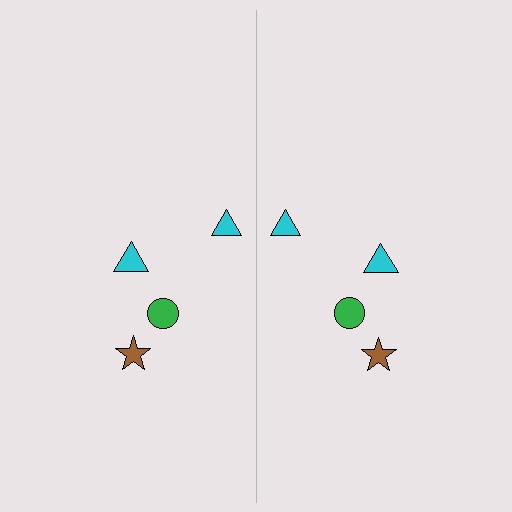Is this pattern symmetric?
Yes, this pattern has bilateral (reflection) symmetry.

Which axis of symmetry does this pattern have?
The pattern has a vertical axis of symmetry running through the center of the image.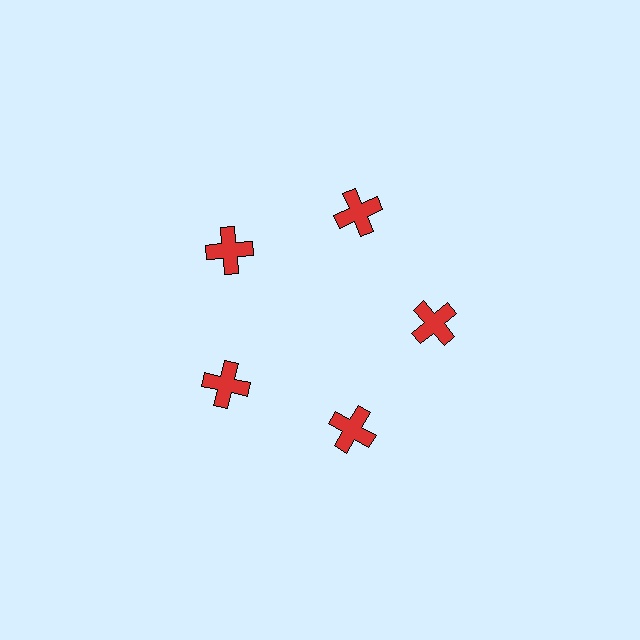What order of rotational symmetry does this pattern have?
This pattern has 5-fold rotational symmetry.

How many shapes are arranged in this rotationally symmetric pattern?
There are 5 shapes, arranged in 5 groups of 1.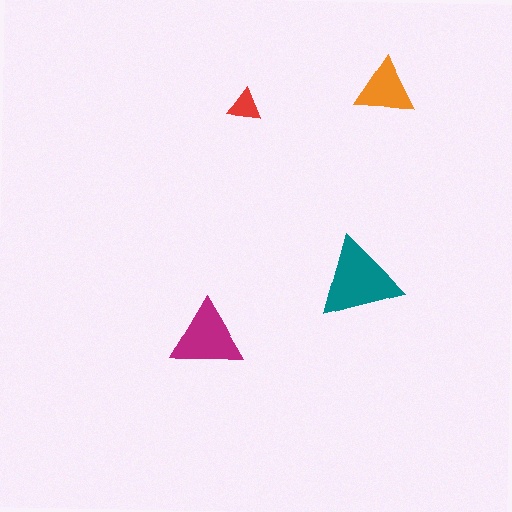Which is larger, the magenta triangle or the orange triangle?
The magenta one.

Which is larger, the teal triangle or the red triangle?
The teal one.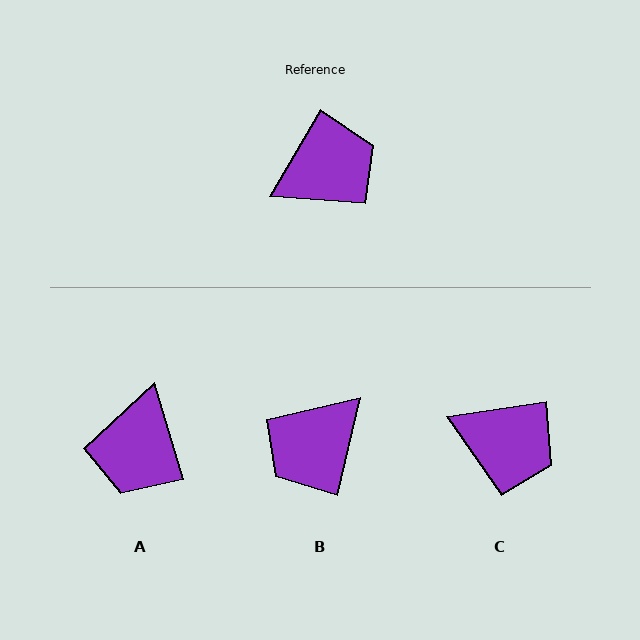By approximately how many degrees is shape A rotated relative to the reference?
Approximately 133 degrees clockwise.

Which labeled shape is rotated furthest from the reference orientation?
B, about 163 degrees away.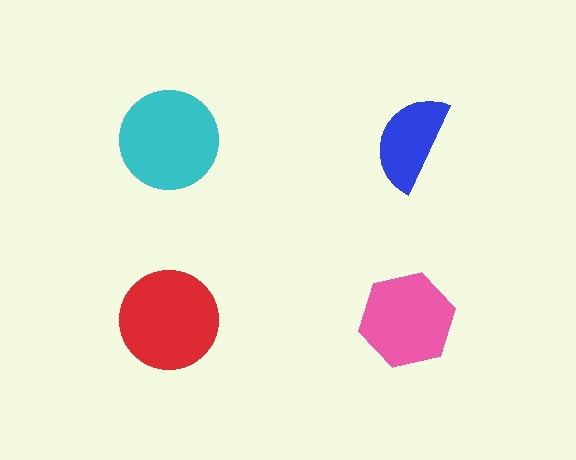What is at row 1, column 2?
A blue semicircle.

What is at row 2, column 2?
A pink hexagon.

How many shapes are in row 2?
2 shapes.